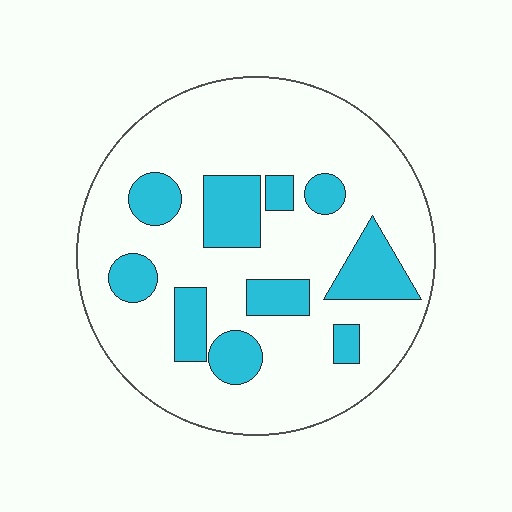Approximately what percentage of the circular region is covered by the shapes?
Approximately 25%.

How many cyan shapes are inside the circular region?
10.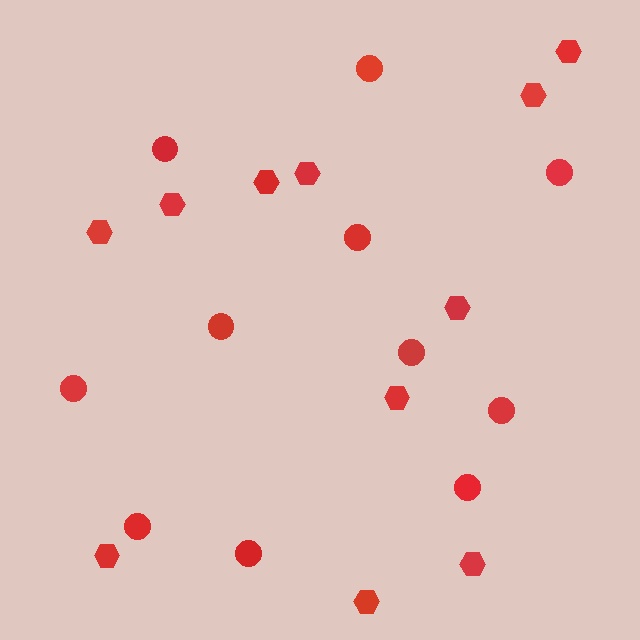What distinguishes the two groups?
There are 2 groups: one group of circles (11) and one group of hexagons (11).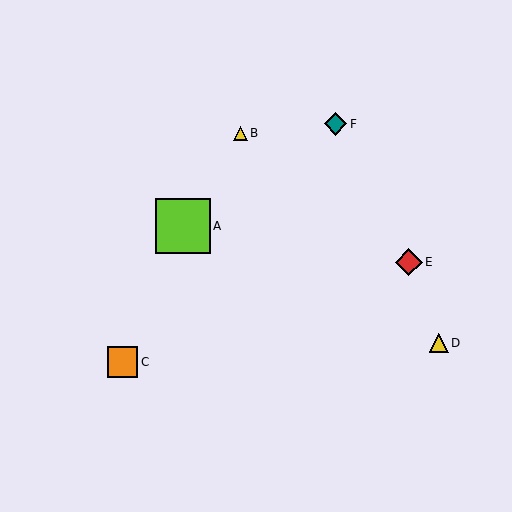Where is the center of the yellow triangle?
The center of the yellow triangle is at (439, 343).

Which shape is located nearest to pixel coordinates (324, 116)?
The teal diamond (labeled F) at (335, 124) is nearest to that location.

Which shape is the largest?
The lime square (labeled A) is the largest.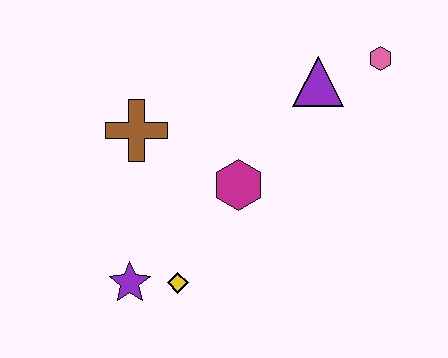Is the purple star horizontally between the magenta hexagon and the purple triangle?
No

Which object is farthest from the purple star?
The pink hexagon is farthest from the purple star.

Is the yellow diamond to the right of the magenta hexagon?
No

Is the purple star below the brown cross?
Yes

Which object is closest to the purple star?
The yellow diamond is closest to the purple star.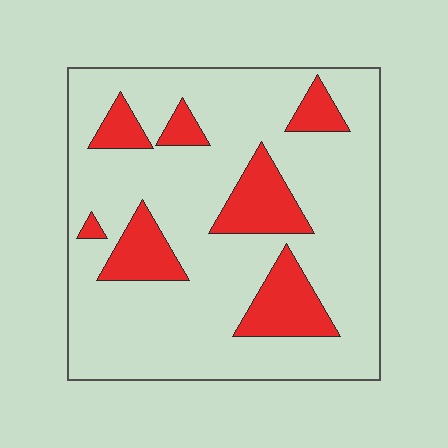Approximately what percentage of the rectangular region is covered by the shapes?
Approximately 20%.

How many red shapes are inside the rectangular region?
7.